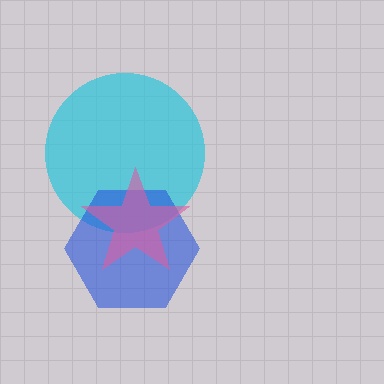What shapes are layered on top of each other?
The layered shapes are: a cyan circle, a blue hexagon, a pink star.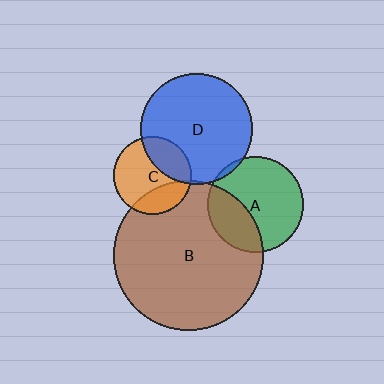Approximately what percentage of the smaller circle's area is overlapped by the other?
Approximately 35%.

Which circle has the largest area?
Circle B (brown).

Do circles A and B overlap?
Yes.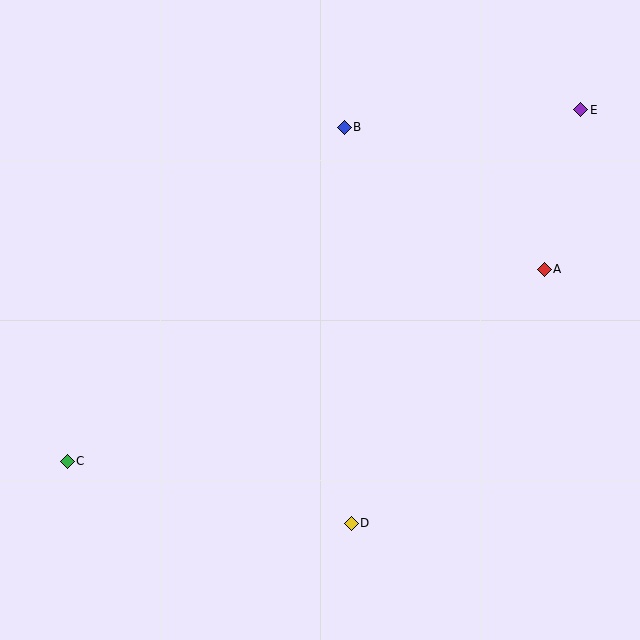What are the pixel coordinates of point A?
Point A is at (544, 269).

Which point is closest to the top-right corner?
Point E is closest to the top-right corner.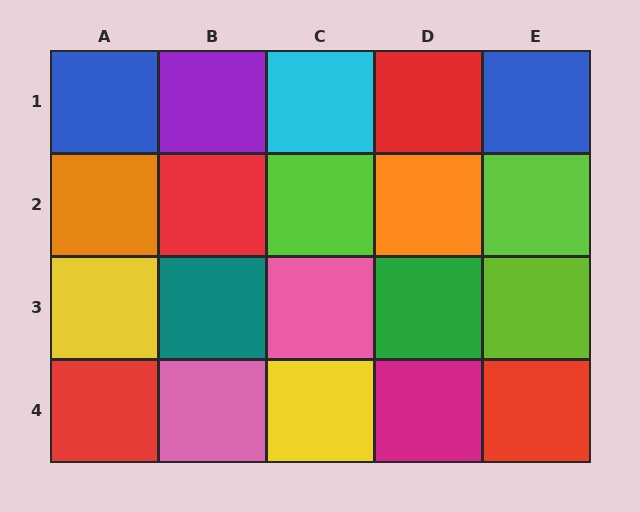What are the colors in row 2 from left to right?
Orange, red, lime, orange, lime.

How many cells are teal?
1 cell is teal.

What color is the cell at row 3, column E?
Lime.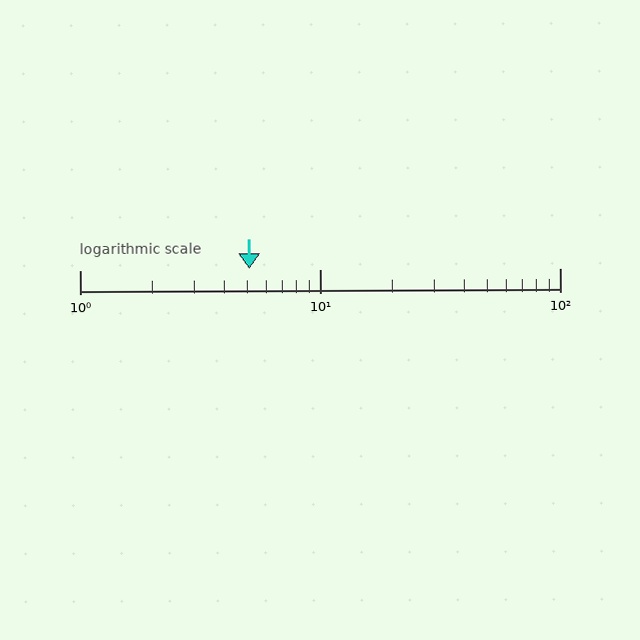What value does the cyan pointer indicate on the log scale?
The pointer indicates approximately 5.1.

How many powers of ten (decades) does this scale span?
The scale spans 2 decades, from 1 to 100.